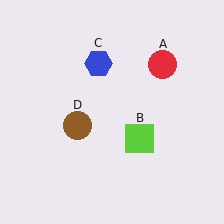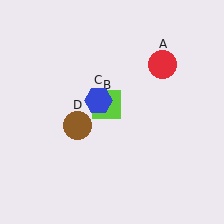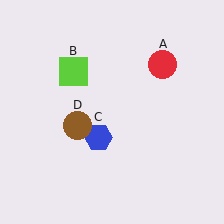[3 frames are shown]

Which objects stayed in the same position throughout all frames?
Red circle (object A) and brown circle (object D) remained stationary.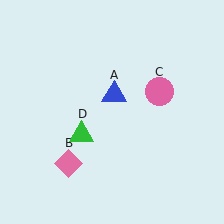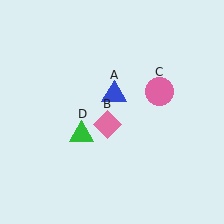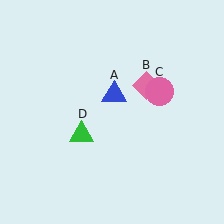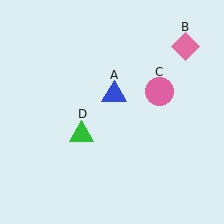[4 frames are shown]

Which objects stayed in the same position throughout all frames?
Blue triangle (object A) and pink circle (object C) and green triangle (object D) remained stationary.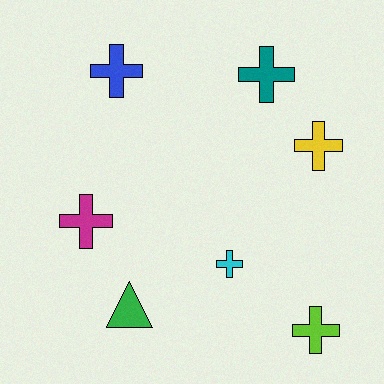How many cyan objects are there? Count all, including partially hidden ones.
There is 1 cyan object.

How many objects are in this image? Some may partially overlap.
There are 7 objects.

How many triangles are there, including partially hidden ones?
There is 1 triangle.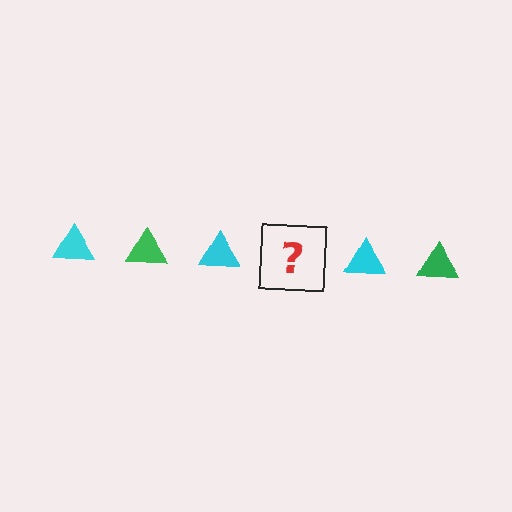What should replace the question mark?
The question mark should be replaced with a green triangle.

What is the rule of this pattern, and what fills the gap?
The rule is that the pattern cycles through cyan, green triangles. The gap should be filled with a green triangle.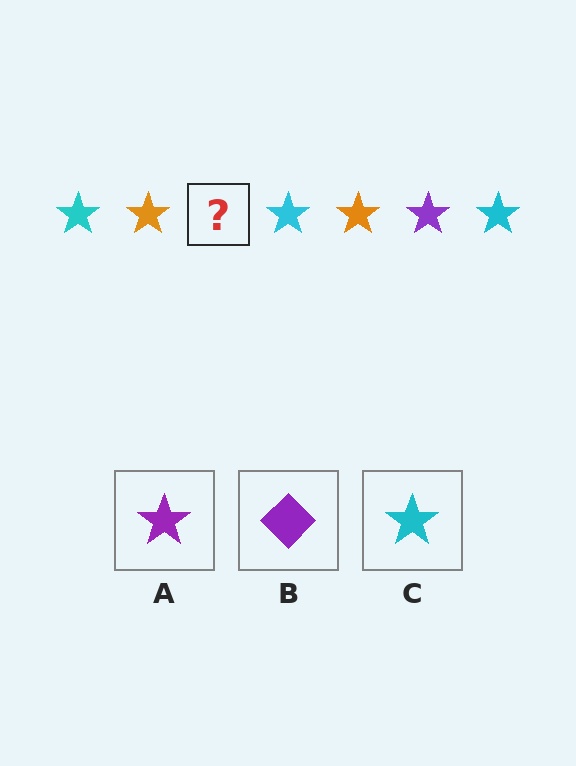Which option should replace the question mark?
Option A.